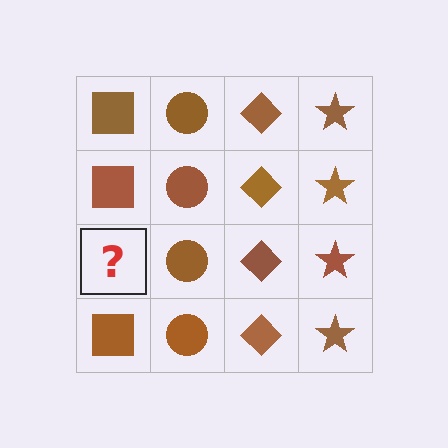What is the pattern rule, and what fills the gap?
The rule is that each column has a consistent shape. The gap should be filled with a brown square.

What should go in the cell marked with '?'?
The missing cell should contain a brown square.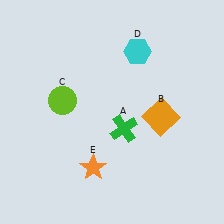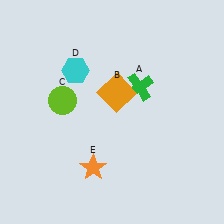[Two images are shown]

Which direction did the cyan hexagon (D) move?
The cyan hexagon (D) moved left.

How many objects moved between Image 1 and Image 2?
3 objects moved between the two images.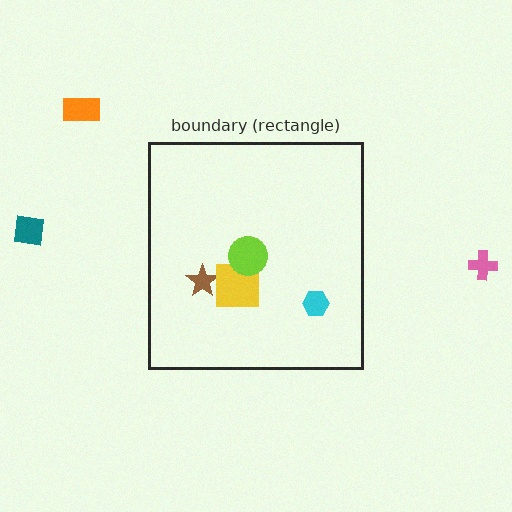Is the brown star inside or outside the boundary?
Inside.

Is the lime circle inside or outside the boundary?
Inside.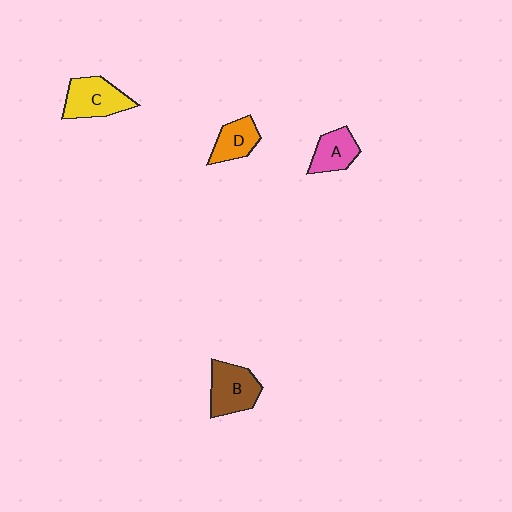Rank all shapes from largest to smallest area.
From largest to smallest: C (yellow), B (brown), A (pink), D (orange).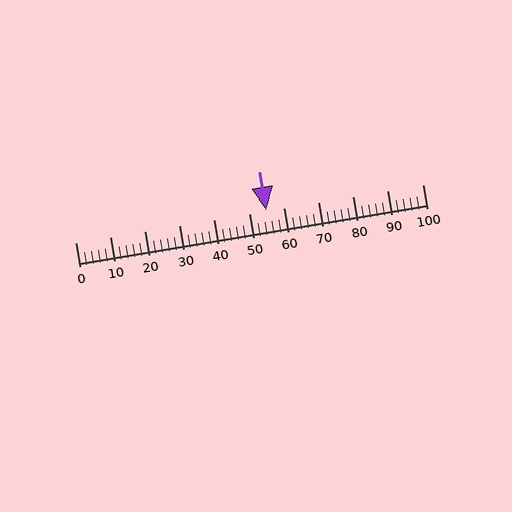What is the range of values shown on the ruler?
The ruler shows values from 0 to 100.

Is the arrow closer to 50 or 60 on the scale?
The arrow is closer to 60.